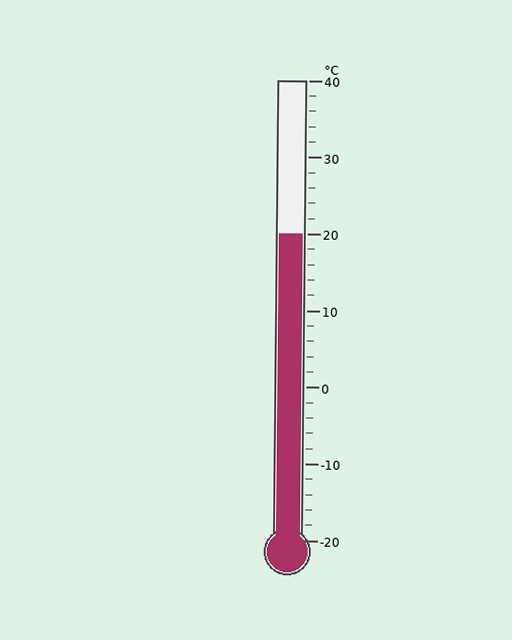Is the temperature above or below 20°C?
The temperature is at 20°C.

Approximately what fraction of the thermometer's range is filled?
The thermometer is filled to approximately 65% of its range.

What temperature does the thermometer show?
The thermometer shows approximately 20°C.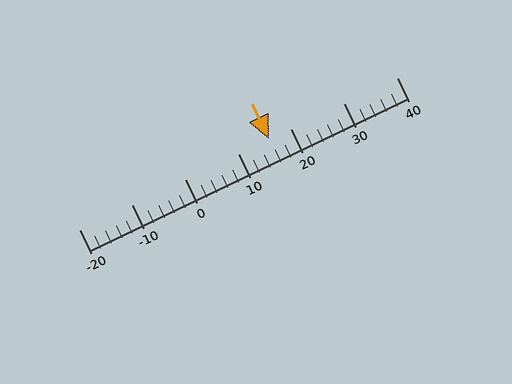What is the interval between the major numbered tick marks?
The major tick marks are spaced 10 units apart.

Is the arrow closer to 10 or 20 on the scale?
The arrow is closer to 20.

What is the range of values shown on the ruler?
The ruler shows values from -20 to 40.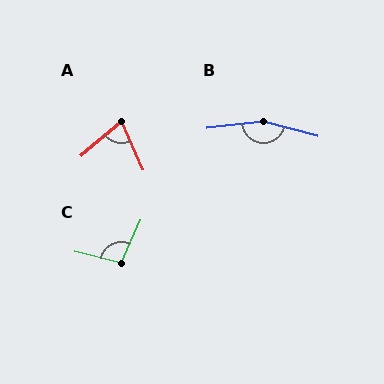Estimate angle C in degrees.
Approximately 101 degrees.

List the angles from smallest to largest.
A (74°), C (101°), B (159°).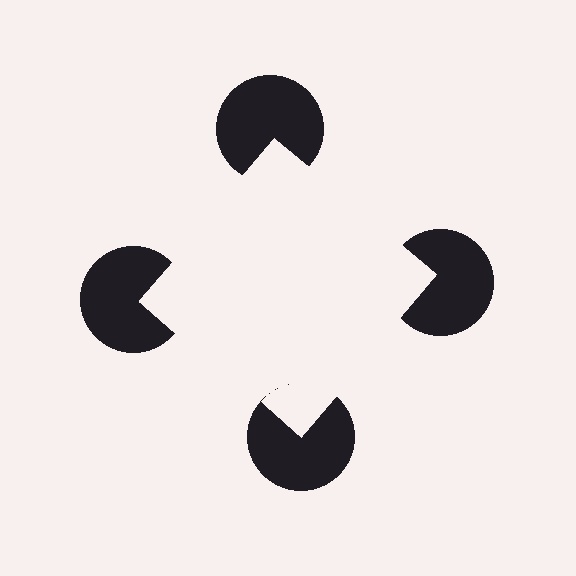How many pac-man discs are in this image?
There are 4 — one at each vertex of the illusory square.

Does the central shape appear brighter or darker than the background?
It typically appears slightly brighter than the background, even though no actual brightness change is drawn.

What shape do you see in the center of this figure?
An illusory square — its edges are inferred from the aligned wedge cuts in the pac-man discs, not physically drawn.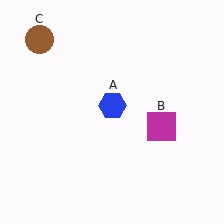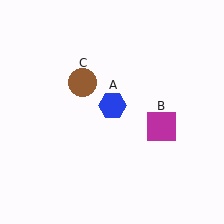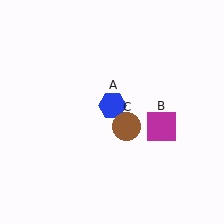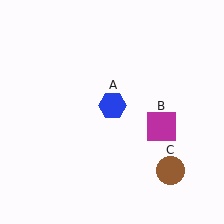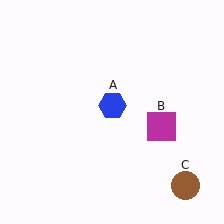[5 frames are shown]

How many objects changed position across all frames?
1 object changed position: brown circle (object C).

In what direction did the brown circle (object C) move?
The brown circle (object C) moved down and to the right.